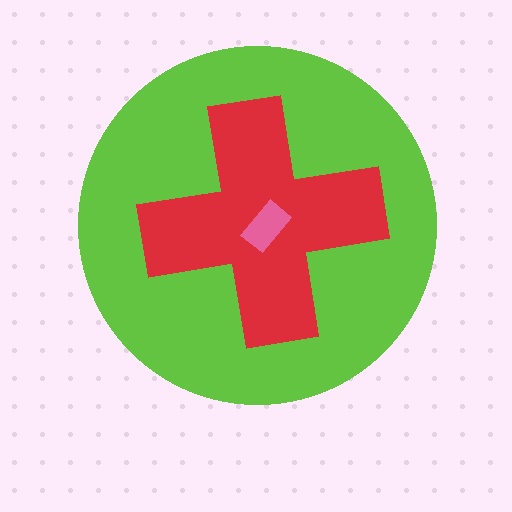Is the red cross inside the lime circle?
Yes.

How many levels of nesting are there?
3.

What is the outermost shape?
The lime circle.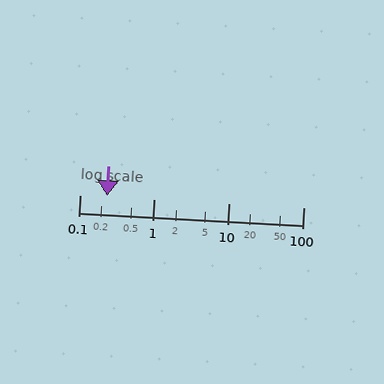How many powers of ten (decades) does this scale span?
The scale spans 3 decades, from 0.1 to 100.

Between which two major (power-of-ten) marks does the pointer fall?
The pointer is between 0.1 and 1.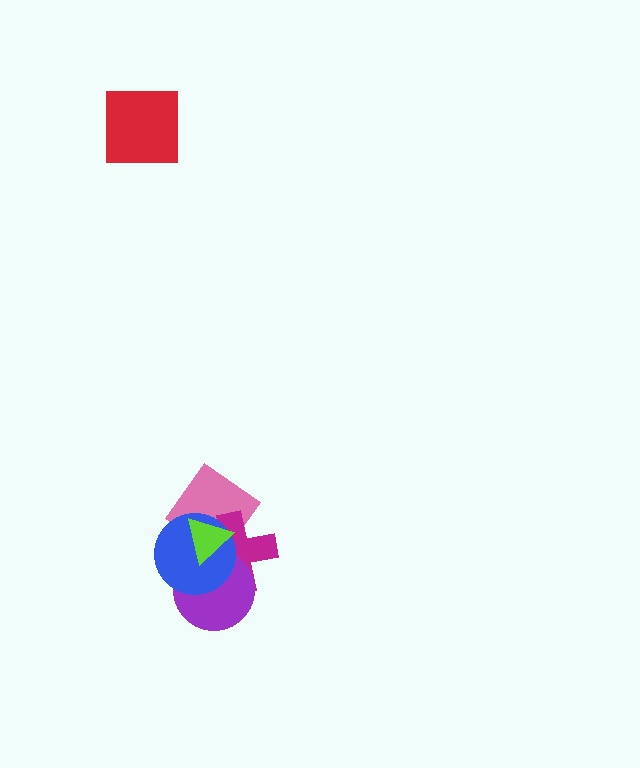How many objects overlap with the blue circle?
4 objects overlap with the blue circle.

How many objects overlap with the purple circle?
4 objects overlap with the purple circle.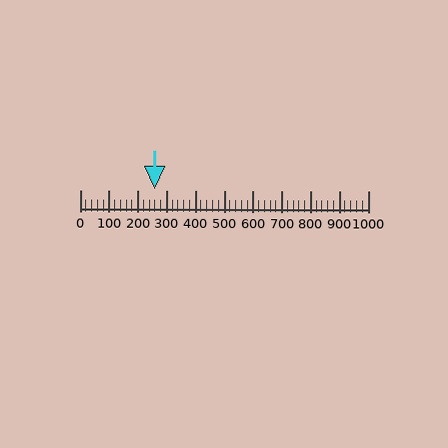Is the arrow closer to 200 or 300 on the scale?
The arrow is closer to 300.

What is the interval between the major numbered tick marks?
The major tick marks are spaced 100 units apart.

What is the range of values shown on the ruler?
The ruler shows values from 0 to 1000.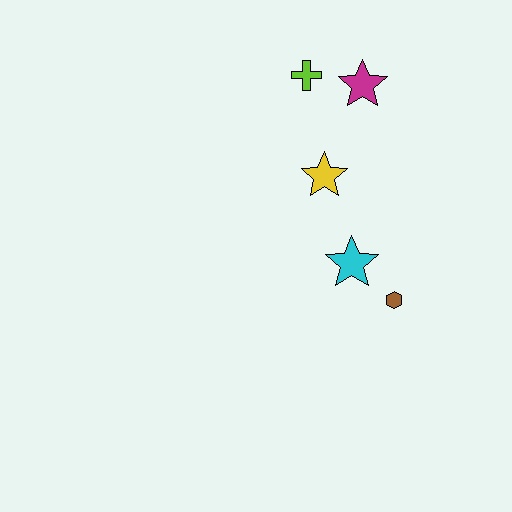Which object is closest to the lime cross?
The magenta star is closest to the lime cross.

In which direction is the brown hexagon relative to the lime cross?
The brown hexagon is below the lime cross.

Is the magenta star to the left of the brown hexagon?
Yes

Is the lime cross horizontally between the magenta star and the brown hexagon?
No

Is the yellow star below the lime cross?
Yes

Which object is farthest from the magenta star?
The brown hexagon is farthest from the magenta star.